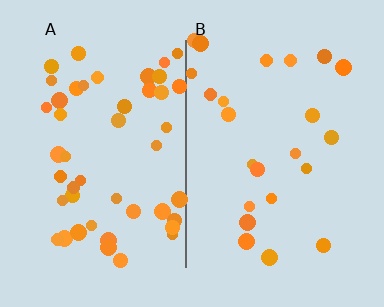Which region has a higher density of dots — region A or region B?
A (the left).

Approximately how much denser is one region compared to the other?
Approximately 2.1× — region A over region B.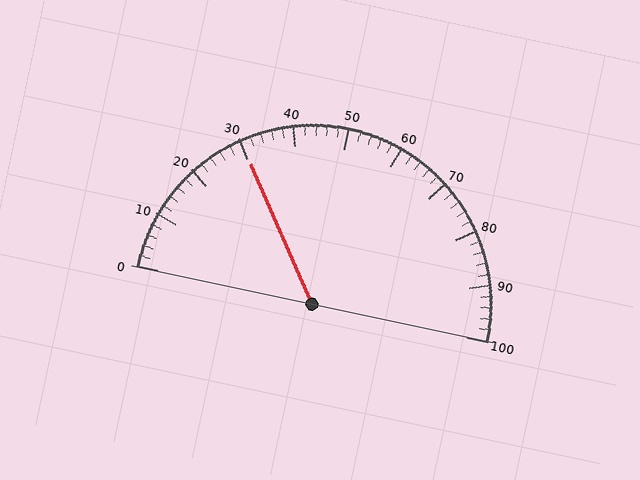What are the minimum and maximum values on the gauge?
The gauge ranges from 0 to 100.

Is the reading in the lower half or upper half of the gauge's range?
The reading is in the lower half of the range (0 to 100).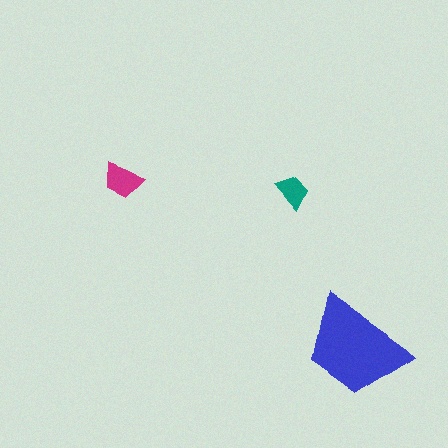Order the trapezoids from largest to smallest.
the blue one, the magenta one, the teal one.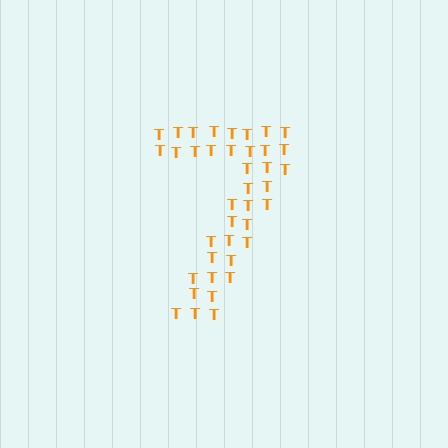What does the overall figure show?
The overall figure shows the digit 7.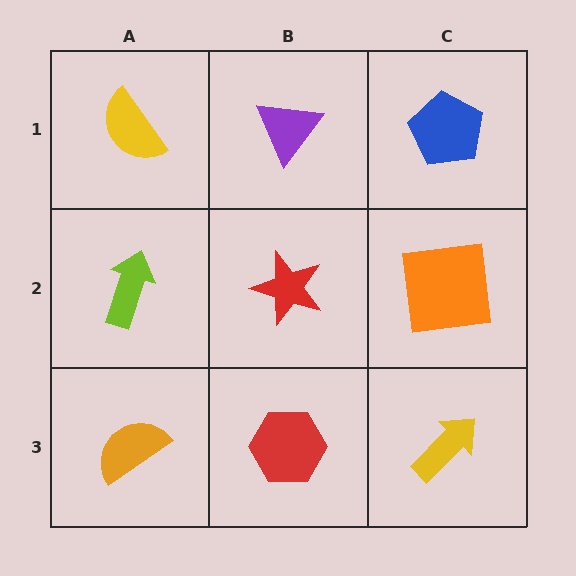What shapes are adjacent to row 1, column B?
A red star (row 2, column B), a yellow semicircle (row 1, column A), a blue pentagon (row 1, column C).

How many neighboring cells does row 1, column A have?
2.